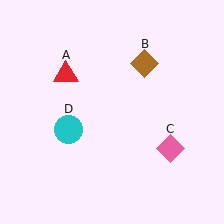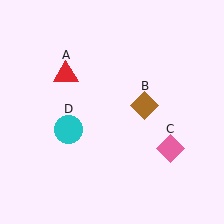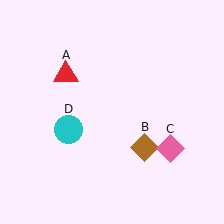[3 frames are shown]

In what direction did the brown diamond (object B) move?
The brown diamond (object B) moved down.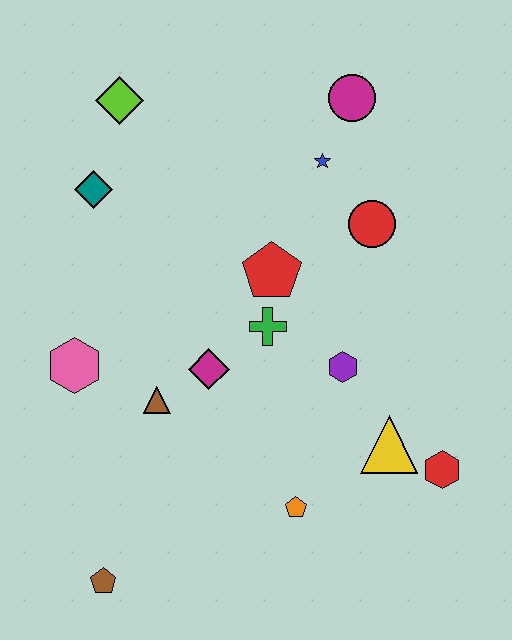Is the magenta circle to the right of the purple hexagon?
Yes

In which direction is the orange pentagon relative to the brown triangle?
The orange pentagon is to the right of the brown triangle.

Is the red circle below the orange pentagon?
No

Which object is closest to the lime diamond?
The teal diamond is closest to the lime diamond.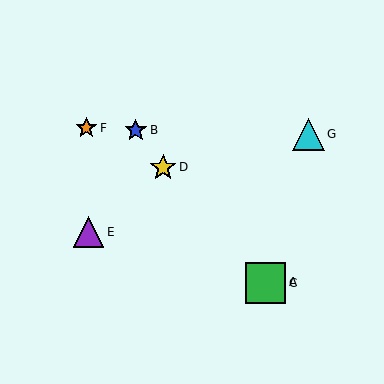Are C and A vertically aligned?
Yes, both are at x≈266.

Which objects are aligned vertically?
Objects A, C are aligned vertically.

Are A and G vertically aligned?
No, A is at x≈266 and G is at x≈308.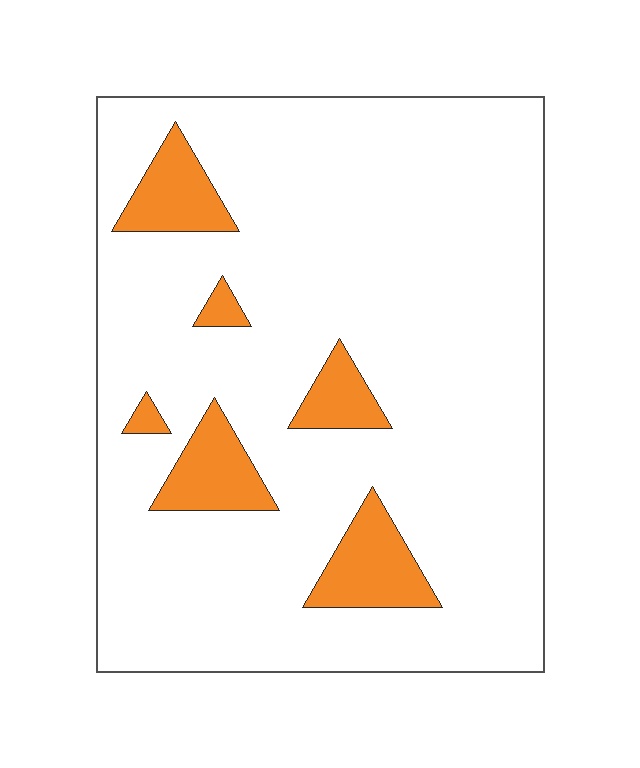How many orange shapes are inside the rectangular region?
6.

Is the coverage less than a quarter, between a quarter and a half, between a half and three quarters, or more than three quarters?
Less than a quarter.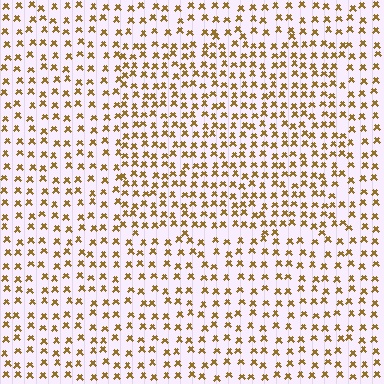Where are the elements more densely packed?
The elements are more densely packed inside the rectangle boundary.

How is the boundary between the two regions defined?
The boundary is defined by a change in element density (approximately 1.5x ratio). All elements are the same color, size, and shape.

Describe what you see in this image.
The image contains small brown elements arranged at two different densities. A rectangle-shaped region is visible where the elements are more densely packed than the surrounding area.